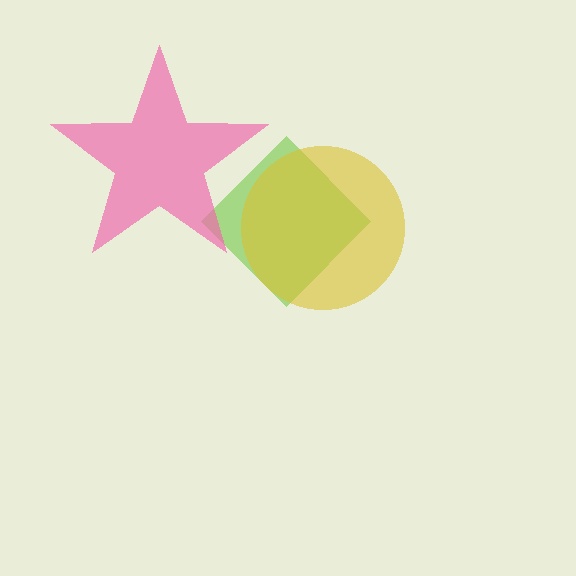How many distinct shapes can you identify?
There are 3 distinct shapes: a lime diamond, a yellow circle, a pink star.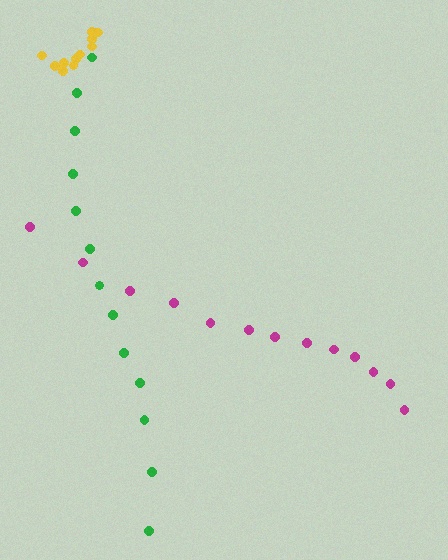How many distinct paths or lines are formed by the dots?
There are 3 distinct paths.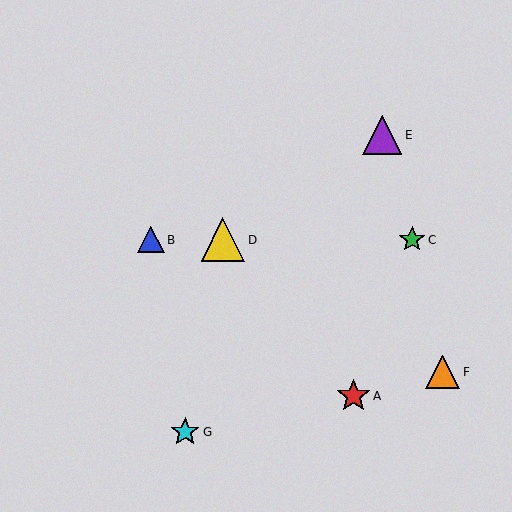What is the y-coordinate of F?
Object F is at y≈372.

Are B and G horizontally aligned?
No, B is at y≈240 and G is at y≈432.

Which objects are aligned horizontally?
Objects B, C, D are aligned horizontally.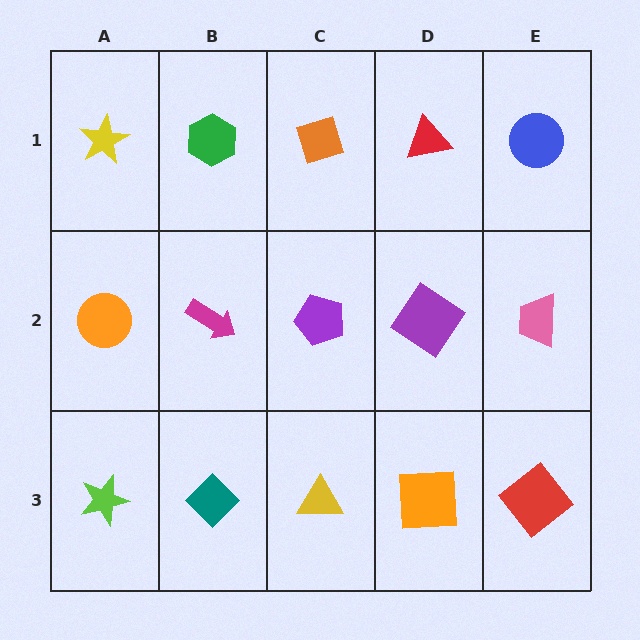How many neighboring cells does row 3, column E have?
2.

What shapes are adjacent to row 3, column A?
An orange circle (row 2, column A), a teal diamond (row 3, column B).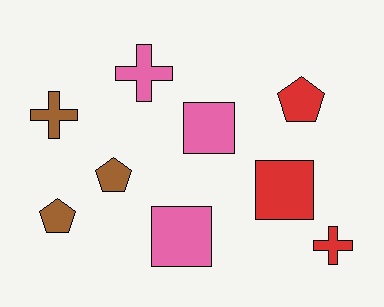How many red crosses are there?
There is 1 red cross.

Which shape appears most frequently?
Pentagon, with 3 objects.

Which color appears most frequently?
Red, with 3 objects.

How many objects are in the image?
There are 9 objects.